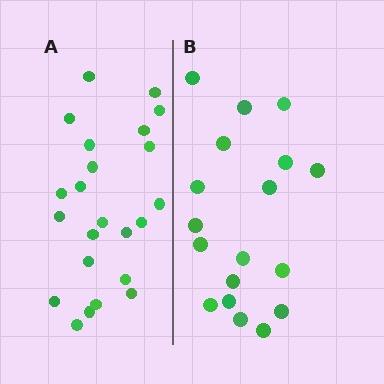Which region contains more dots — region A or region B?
Region A (the left region) has more dots.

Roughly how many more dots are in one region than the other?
Region A has about 5 more dots than region B.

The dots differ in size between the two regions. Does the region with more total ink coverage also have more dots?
No. Region B has more total ink coverage because its dots are larger, but region A actually contains more individual dots. Total area can be misleading — the number of items is what matters here.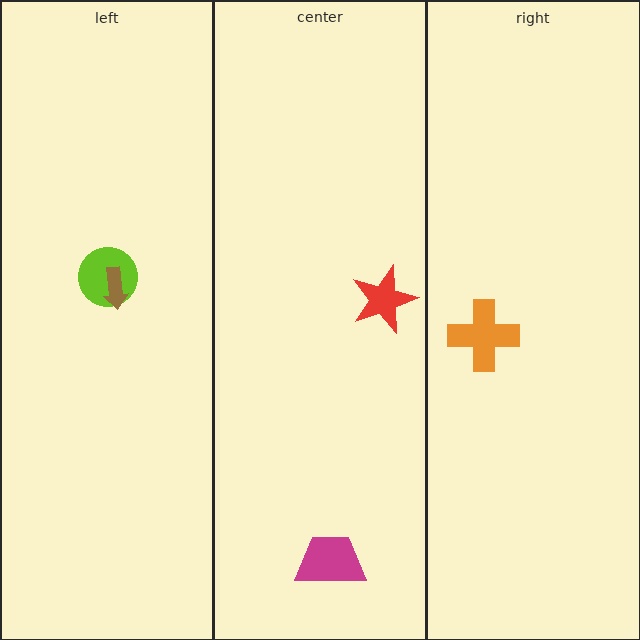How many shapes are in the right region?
1.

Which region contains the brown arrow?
The left region.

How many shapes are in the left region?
2.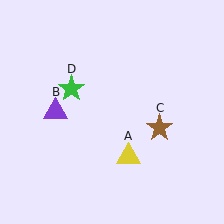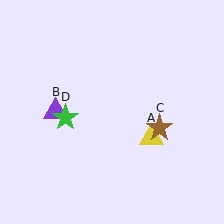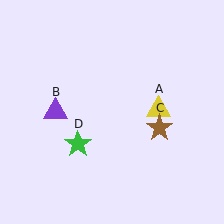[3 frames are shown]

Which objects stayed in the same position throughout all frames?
Purple triangle (object B) and brown star (object C) remained stationary.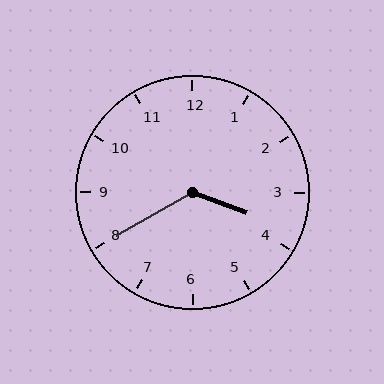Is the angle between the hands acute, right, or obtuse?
It is obtuse.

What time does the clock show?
3:40.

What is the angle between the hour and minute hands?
Approximately 130 degrees.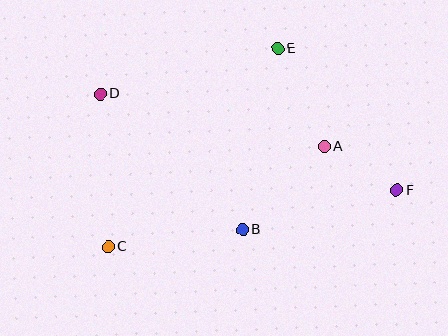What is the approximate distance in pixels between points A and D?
The distance between A and D is approximately 230 pixels.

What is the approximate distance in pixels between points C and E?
The distance between C and E is approximately 261 pixels.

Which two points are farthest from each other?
Points D and F are farthest from each other.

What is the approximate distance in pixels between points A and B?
The distance between A and B is approximately 116 pixels.